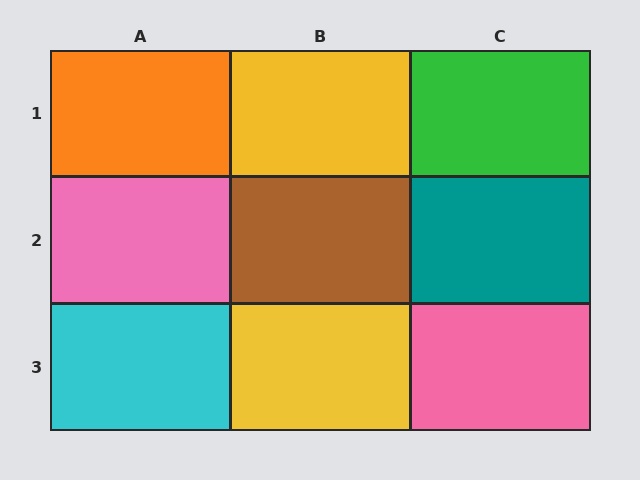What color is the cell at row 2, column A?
Pink.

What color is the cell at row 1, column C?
Green.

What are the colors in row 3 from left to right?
Cyan, yellow, pink.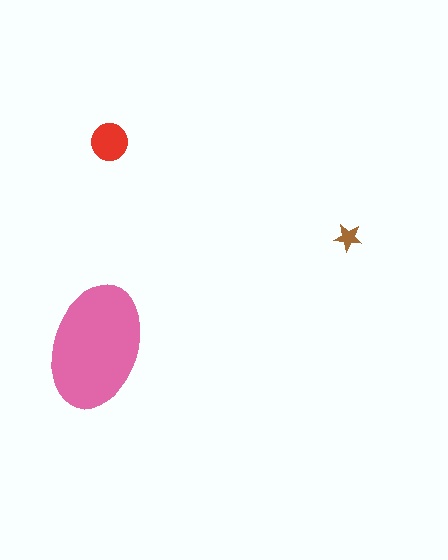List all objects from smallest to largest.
The brown star, the red circle, the pink ellipse.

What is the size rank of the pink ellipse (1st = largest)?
1st.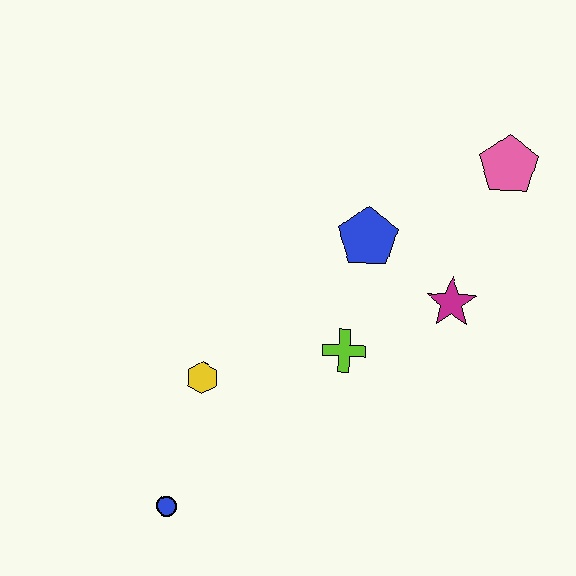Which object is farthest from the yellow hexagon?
The pink pentagon is farthest from the yellow hexagon.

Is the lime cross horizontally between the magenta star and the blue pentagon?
No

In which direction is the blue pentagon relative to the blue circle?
The blue pentagon is above the blue circle.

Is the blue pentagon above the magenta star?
Yes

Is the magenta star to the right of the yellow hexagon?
Yes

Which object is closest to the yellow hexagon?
The blue circle is closest to the yellow hexagon.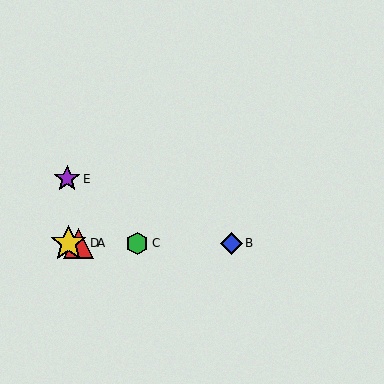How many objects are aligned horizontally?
4 objects (A, B, C, D) are aligned horizontally.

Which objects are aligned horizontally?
Objects A, B, C, D are aligned horizontally.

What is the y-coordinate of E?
Object E is at y≈179.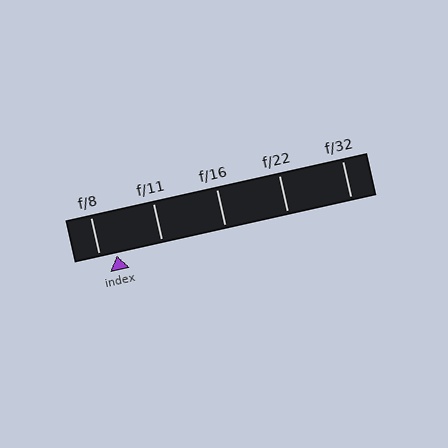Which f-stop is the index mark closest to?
The index mark is closest to f/8.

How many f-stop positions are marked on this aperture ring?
There are 5 f-stop positions marked.